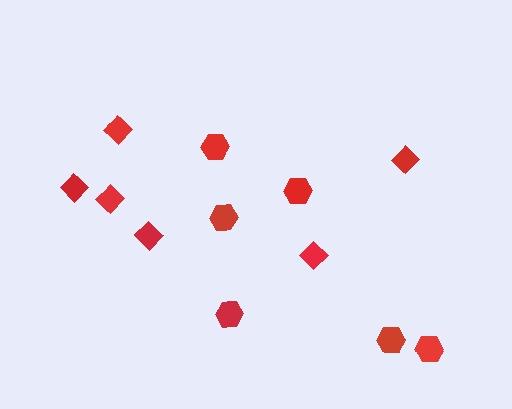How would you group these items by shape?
There are 2 groups: one group of hexagons (6) and one group of diamonds (6).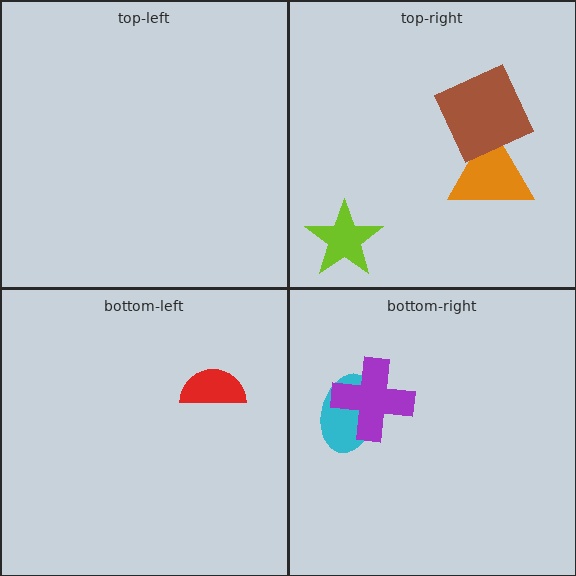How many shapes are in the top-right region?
3.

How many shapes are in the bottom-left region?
1.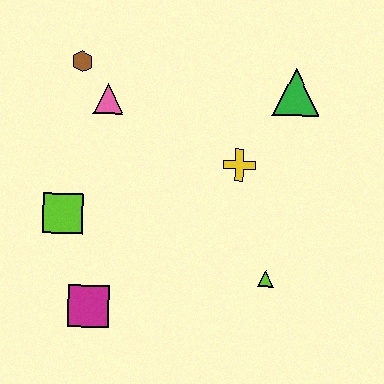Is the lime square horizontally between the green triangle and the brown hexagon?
No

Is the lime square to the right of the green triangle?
No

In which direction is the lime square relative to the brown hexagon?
The lime square is below the brown hexagon.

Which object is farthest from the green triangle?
The magenta square is farthest from the green triangle.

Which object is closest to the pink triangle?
The brown hexagon is closest to the pink triangle.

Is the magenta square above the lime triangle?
No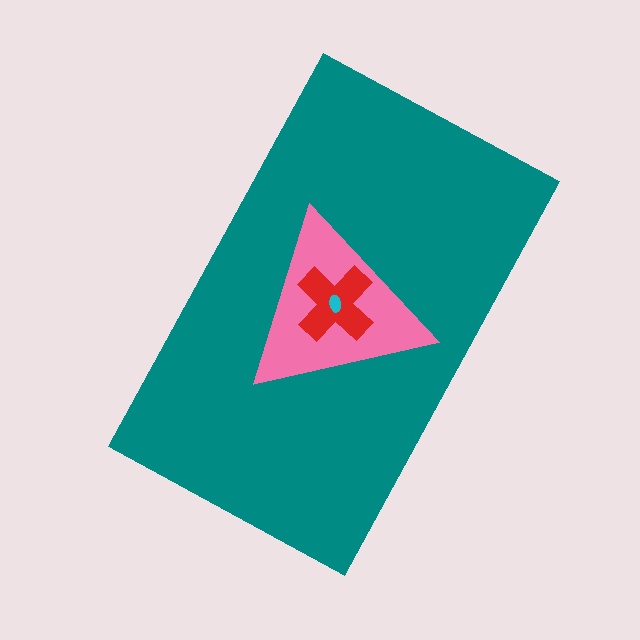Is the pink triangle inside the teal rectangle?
Yes.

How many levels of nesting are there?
4.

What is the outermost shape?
The teal rectangle.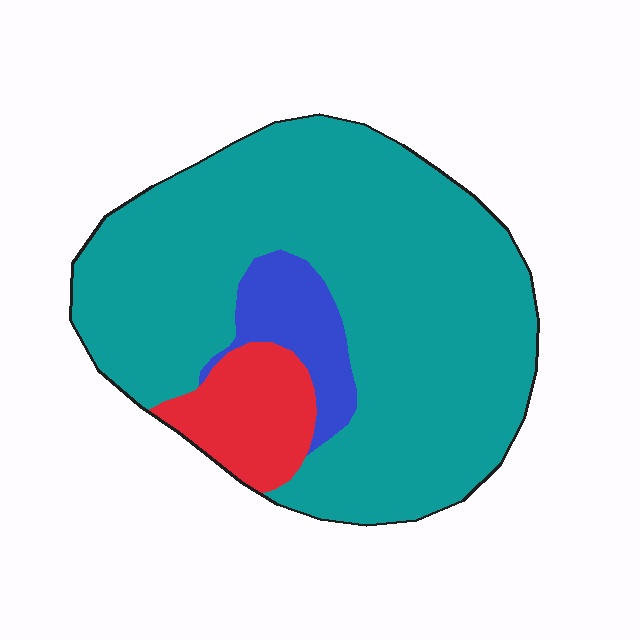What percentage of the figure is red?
Red takes up less than a sixth of the figure.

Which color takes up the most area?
Teal, at roughly 80%.